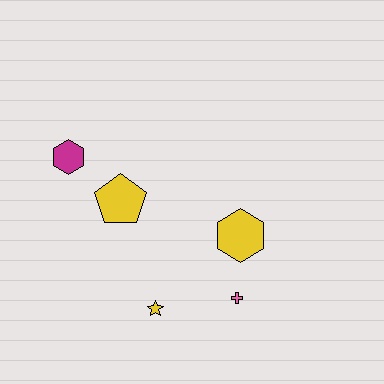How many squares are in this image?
There are no squares.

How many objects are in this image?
There are 5 objects.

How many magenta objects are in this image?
There is 1 magenta object.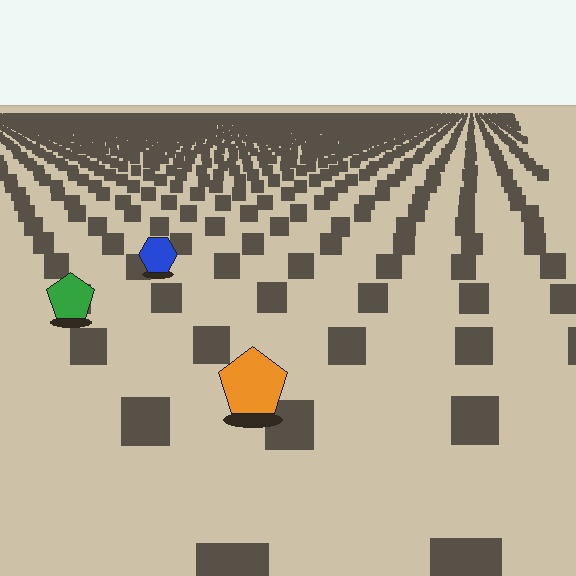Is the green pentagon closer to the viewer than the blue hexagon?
Yes. The green pentagon is closer — you can tell from the texture gradient: the ground texture is coarser near it.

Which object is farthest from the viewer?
The blue hexagon is farthest from the viewer. It appears smaller and the ground texture around it is denser.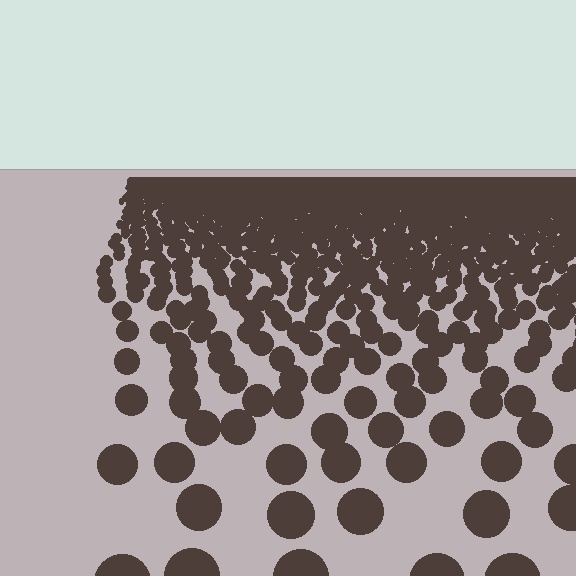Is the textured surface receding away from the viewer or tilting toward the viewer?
The surface is receding away from the viewer. Texture elements get smaller and denser toward the top.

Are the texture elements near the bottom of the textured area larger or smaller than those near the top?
Larger. Near the bottom, elements are closer to the viewer and appear at a bigger on-screen size.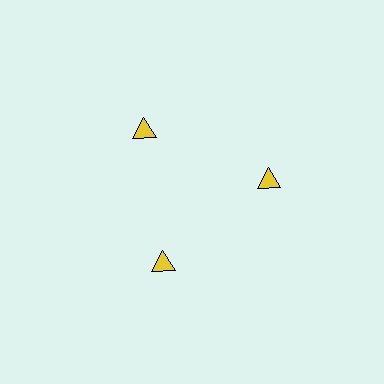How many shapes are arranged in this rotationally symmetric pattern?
There are 3 shapes, arranged in 3 groups of 1.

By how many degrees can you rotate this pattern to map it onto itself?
The pattern maps onto itself every 120 degrees of rotation.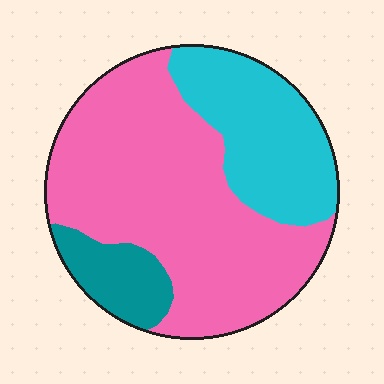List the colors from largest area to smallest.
From largest to smallest: pink, cyan, teal.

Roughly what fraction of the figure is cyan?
Cyan takes up about one quarter (1/4) of the figure.